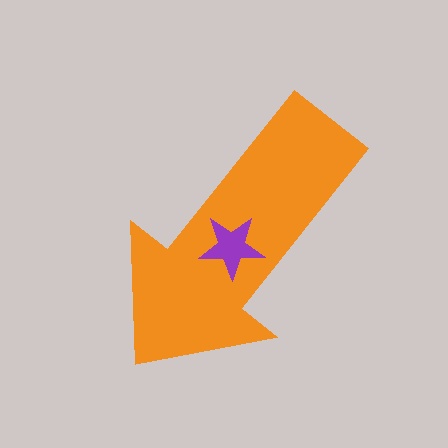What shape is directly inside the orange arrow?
The purple star.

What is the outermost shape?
The orange arrow.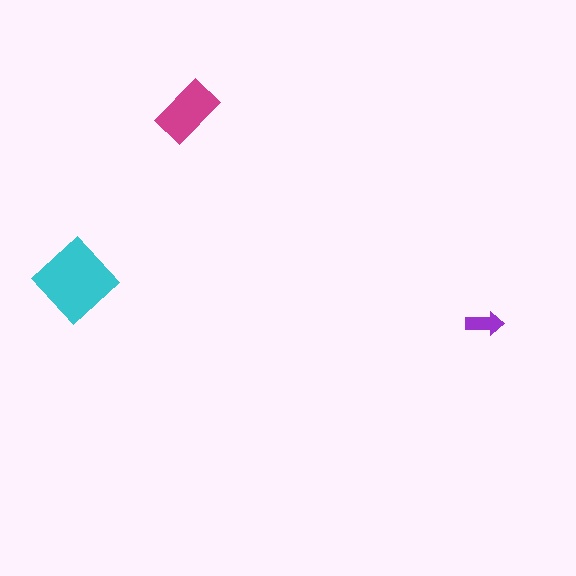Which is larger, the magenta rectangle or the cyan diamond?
The cyan diamond.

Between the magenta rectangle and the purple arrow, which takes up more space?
The magenta rectangle.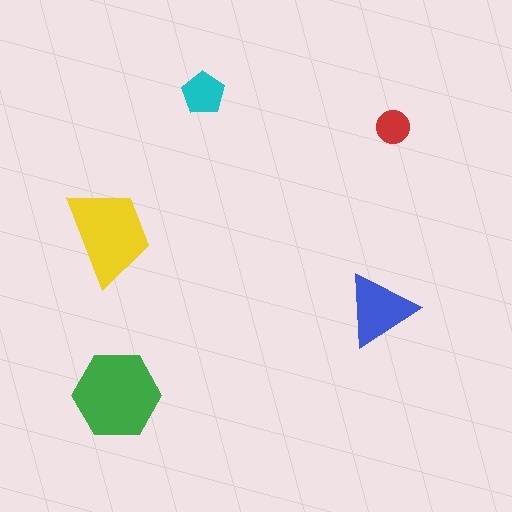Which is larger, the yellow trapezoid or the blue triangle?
The yellow trapezoid.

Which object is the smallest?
The red circle.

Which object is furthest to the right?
The red circle is rightmost.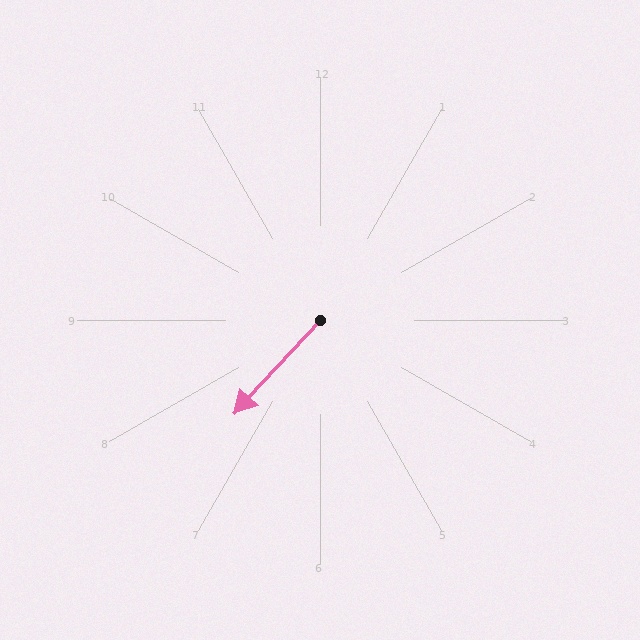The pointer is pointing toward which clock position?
Roughly 7 o'clock.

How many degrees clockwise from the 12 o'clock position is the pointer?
Approximately 223 degrees.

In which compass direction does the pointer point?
Southwest.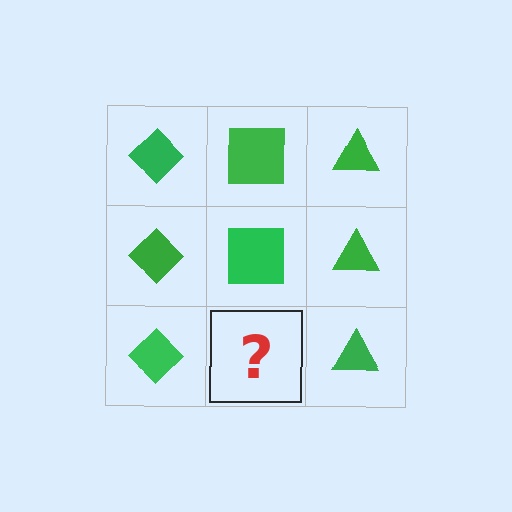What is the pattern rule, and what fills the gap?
The rule is that each column has a consistent shape. The gap should be filled with a green square.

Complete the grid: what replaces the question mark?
The question mark should be replaced with a green square.